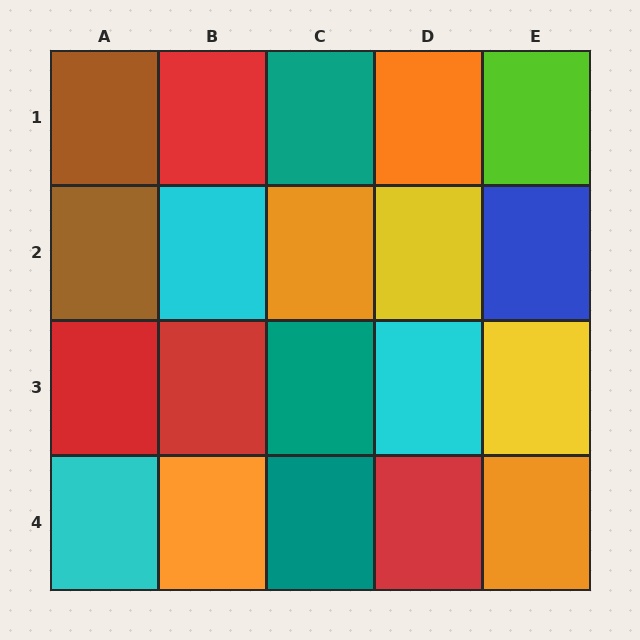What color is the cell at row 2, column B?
Cyan.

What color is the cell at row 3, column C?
Teal.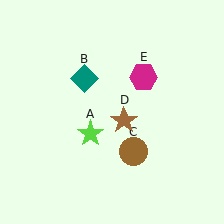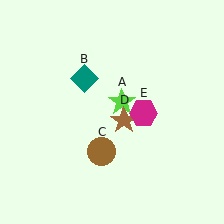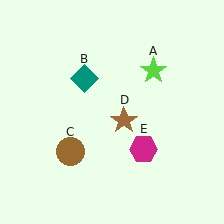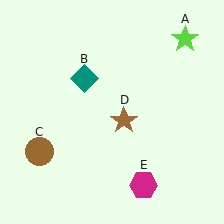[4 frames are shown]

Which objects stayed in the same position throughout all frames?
Teal diamond (object B) and brown star (object D) remained stationary.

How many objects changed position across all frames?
3 objects changed position: lime star (object A), brown circle (object C), magenta hexagon (object E).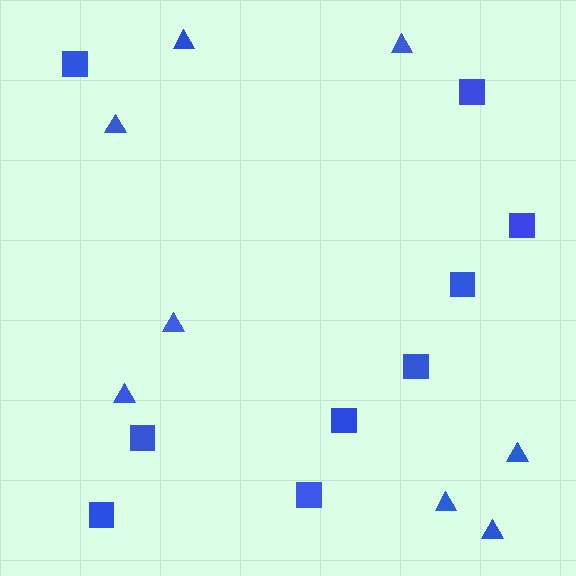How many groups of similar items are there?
There are 2 groups: one group of triangles (8) and one group of squares (9).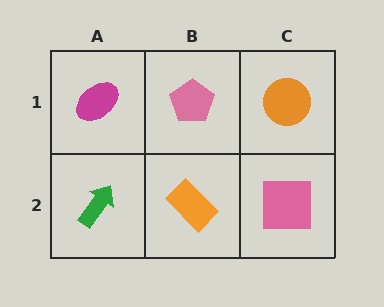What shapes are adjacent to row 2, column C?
An orange circle (row 1, column C), an orange rectangle (row 2, column B).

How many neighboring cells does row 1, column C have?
2.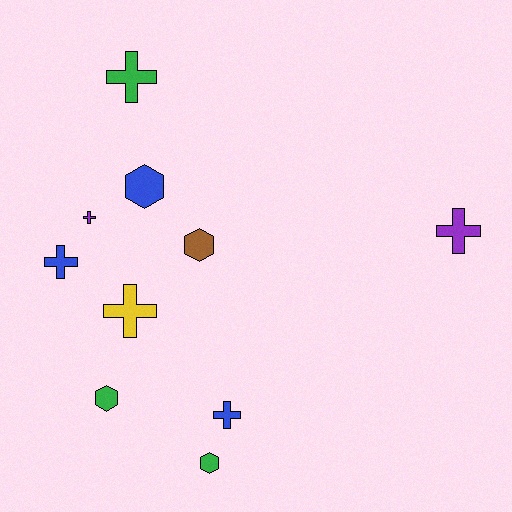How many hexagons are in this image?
There are 4 hexagons.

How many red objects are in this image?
There are no red objects.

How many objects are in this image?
There are 10 objects.